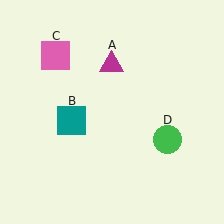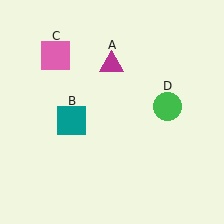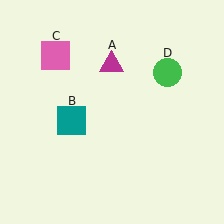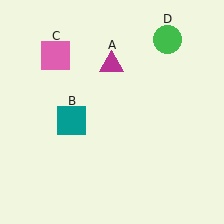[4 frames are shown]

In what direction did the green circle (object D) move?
The green circle (object D) moved up.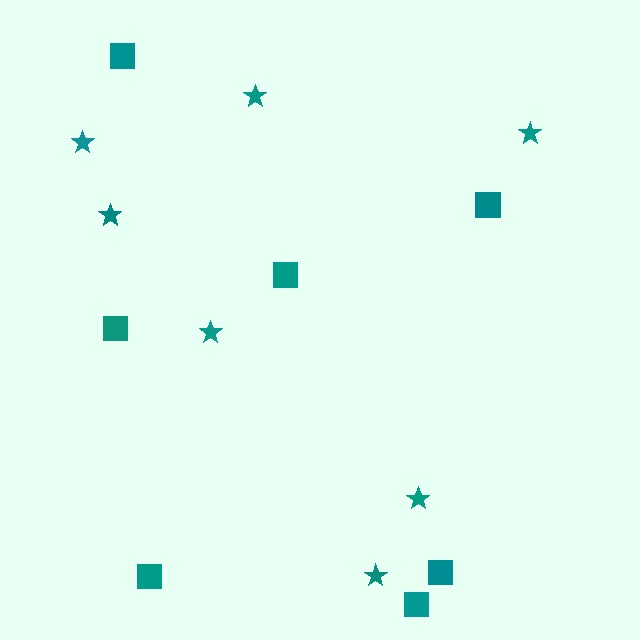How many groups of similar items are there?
There are 2 groups: one group of stars (7) and one group of squares (7).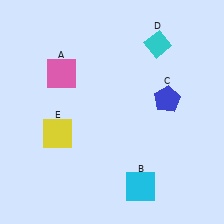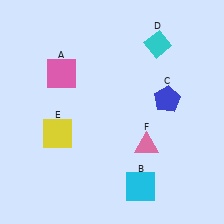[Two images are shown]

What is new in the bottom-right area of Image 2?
A pink triangle (F) was added in the bottom-right area of Image 2.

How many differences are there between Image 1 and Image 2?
There is 1 difference between the two images.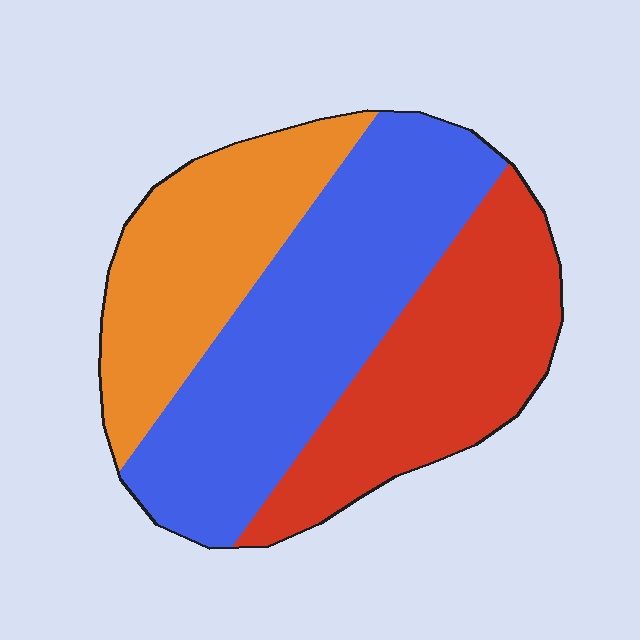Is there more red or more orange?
Red.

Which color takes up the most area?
Blue, at roughly 45%.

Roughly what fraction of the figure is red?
Red takes up about one third (1/3) of the figure.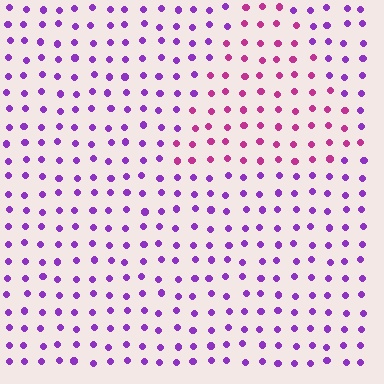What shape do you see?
I see a triangle.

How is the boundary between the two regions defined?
The boundary is defined purely by a slight shift in hue (about 41 degrees). Spacing, size, and orientation are identical on both sides.